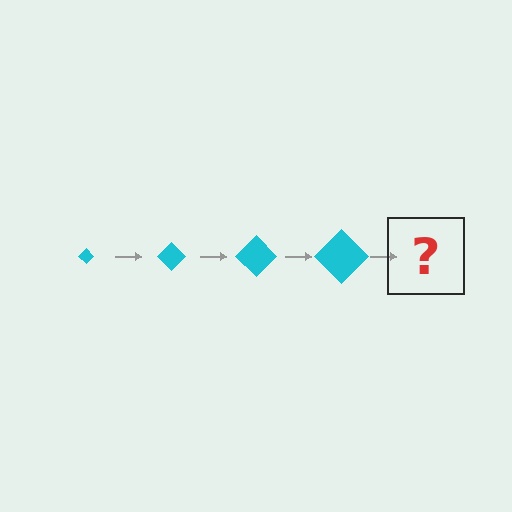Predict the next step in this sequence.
The next step is a cyan diamond, larger than the previous one.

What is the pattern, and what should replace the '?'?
The pattern is that the diamond gets progressively larger each step. The '?' should be a cyan diamond, larger than the previous one.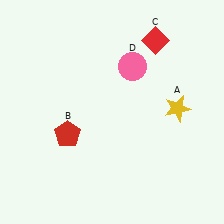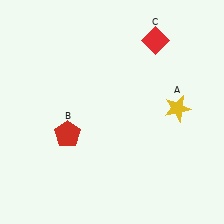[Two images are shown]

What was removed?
The pink circle (D) was removed in Image 2.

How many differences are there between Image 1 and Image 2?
There is 1 difference between the two images.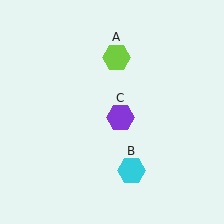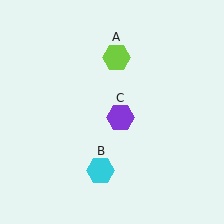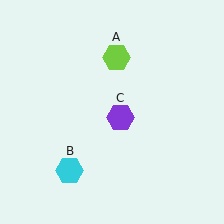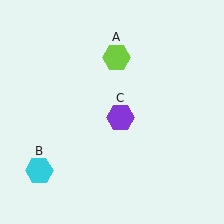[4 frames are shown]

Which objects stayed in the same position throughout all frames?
Lime hexagon (object A) and purple hexagon (object C) remained stationary.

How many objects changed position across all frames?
1 object changed position: cyan hexagon (object B).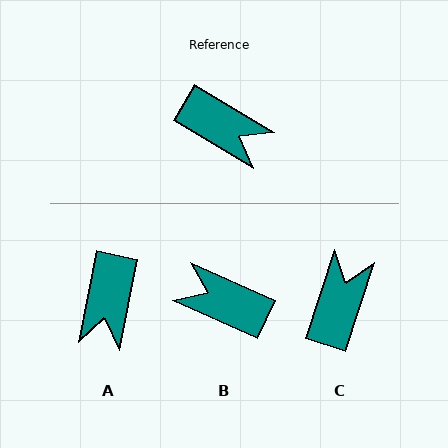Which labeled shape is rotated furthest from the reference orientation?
B, about 173 degrees away.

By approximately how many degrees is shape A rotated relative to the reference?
Approximately 70 degrees clockwise.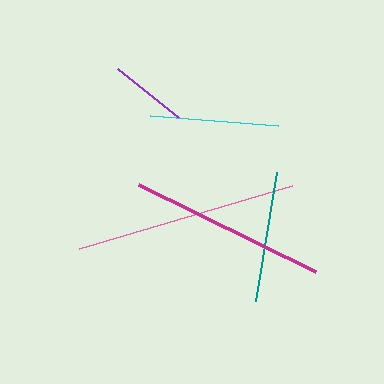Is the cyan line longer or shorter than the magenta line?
The magenta line is longer than the cyan line.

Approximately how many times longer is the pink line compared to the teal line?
The pink line is approximately 1.7 times the length of the teal line.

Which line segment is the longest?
The pink line is the longest at approximately 222 pixels.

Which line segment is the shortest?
The purple line is the shortest at approximately 78 pixels.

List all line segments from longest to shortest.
From longest to shortest: pink, magenta, teal, cyan, purple.